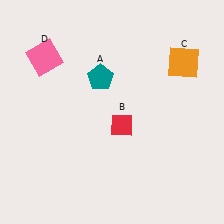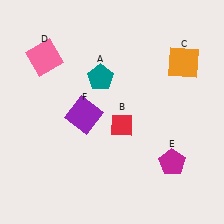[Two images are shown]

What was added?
A magenta pentagon (E), a purple square (F) were added in Image 2.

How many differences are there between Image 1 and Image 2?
There are 2 differences between the two images.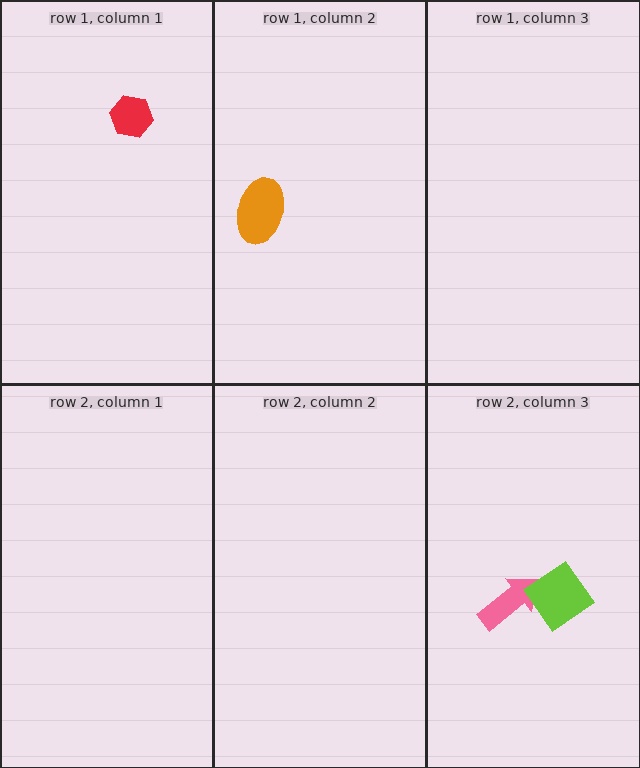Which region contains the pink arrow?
The row 2, column 3 region.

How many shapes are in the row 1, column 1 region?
1.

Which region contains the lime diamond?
The row 2, column 3 region.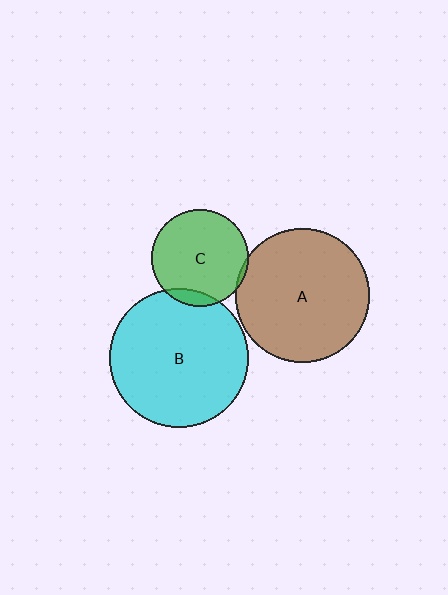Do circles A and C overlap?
Yes.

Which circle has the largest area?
Circle B (cyan).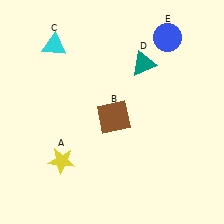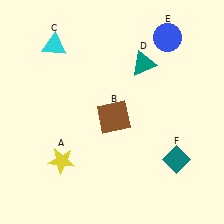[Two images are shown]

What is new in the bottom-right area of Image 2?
A teal diamond (F) was added in the bottom-right area of Image 2.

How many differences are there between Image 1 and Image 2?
There is 1 difference between the two images.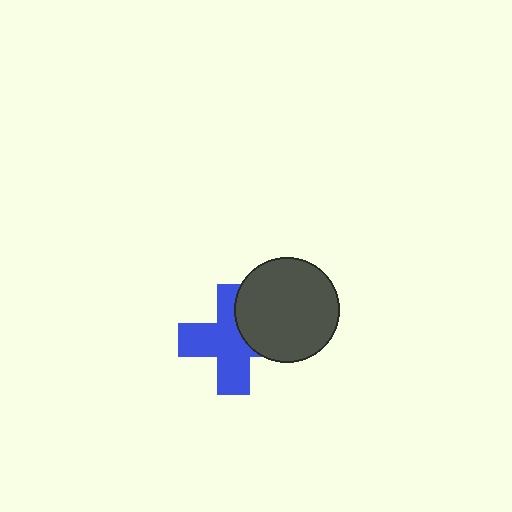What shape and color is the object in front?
The object in front is a dark gray circle.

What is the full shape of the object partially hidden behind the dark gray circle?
The partially hidden object is a blue cross.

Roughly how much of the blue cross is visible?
Most of it is visible (roughly 68%).